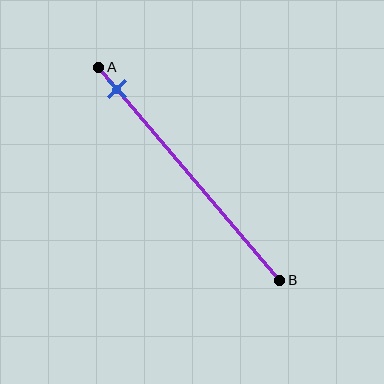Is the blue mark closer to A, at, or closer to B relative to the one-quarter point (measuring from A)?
The blue mark is closer to point A than the one-quarter point of segment AB.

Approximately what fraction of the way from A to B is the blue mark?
The blue mark is approximately 10% of the way from A to B.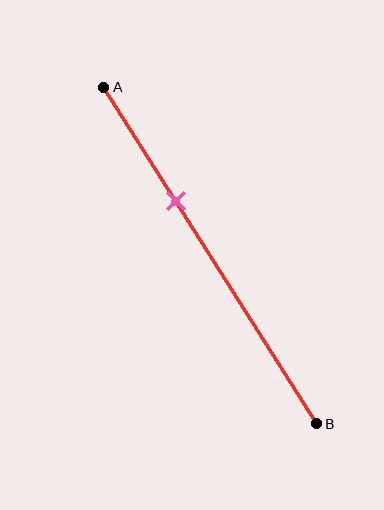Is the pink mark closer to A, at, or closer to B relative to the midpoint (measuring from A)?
The pink mark is closer to point A than the midpoint of segment AB.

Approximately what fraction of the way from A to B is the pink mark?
The pink mark is approximately 35% of the way from A to B.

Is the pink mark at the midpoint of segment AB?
No, the mark is at about 35% from A, not at the 50% midpoint.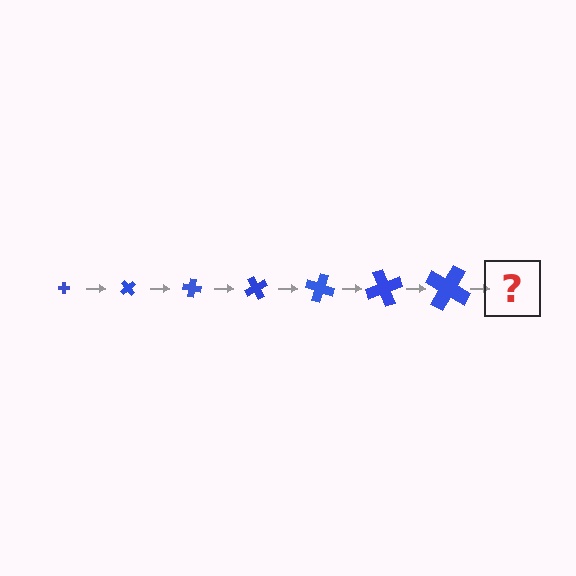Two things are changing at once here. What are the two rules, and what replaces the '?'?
The two rules are that the cross grows larger each step and it rotates 50 degrees each step. The '?' should be a cross, larger than the previous one and rotated 350 degrees from the start.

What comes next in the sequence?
The next element should be a cross, larger than the previous one and rotated 350 degrees from the start.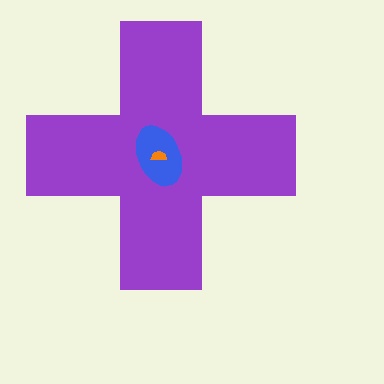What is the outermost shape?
The purple cross.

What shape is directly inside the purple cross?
The blue ellipse.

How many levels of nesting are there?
3.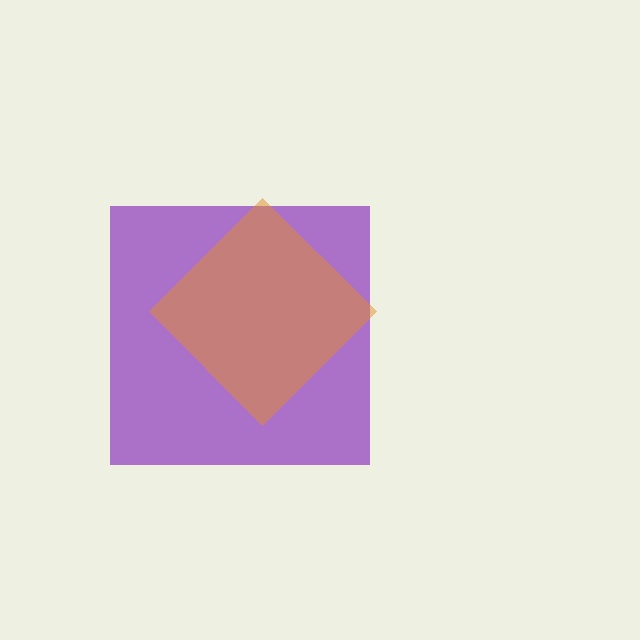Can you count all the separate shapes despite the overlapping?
Yes, there are 2 separate shapes.